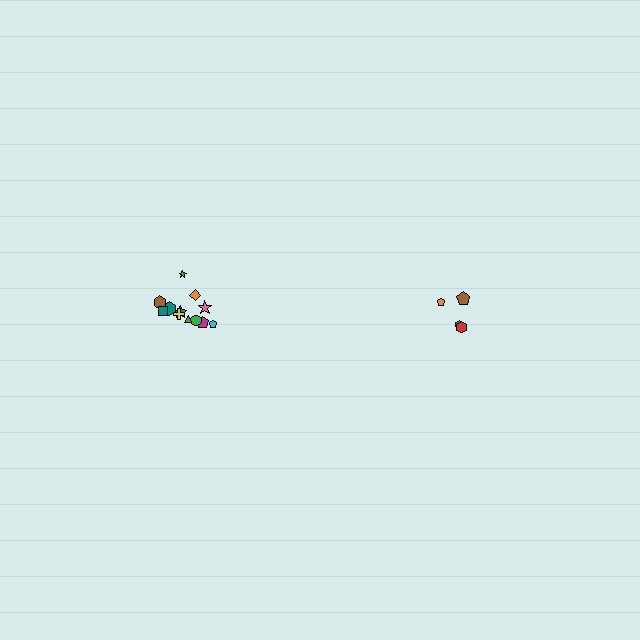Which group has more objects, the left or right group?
The left group.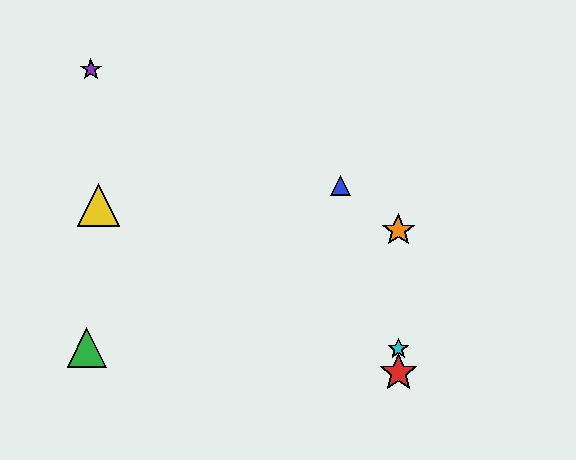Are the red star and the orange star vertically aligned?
Yes, both are at x≈398.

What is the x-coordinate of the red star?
The red star is at x≈398.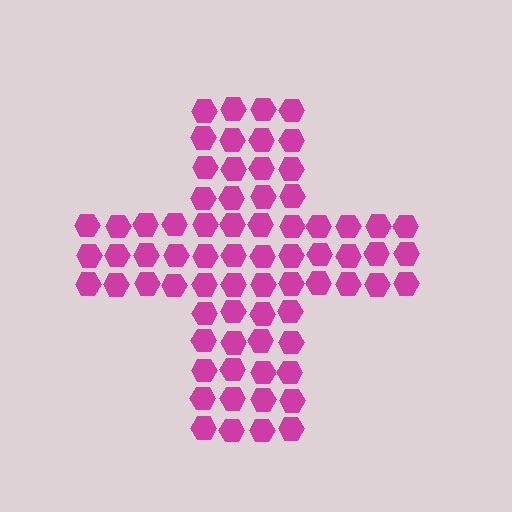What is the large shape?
The large shape is a cross.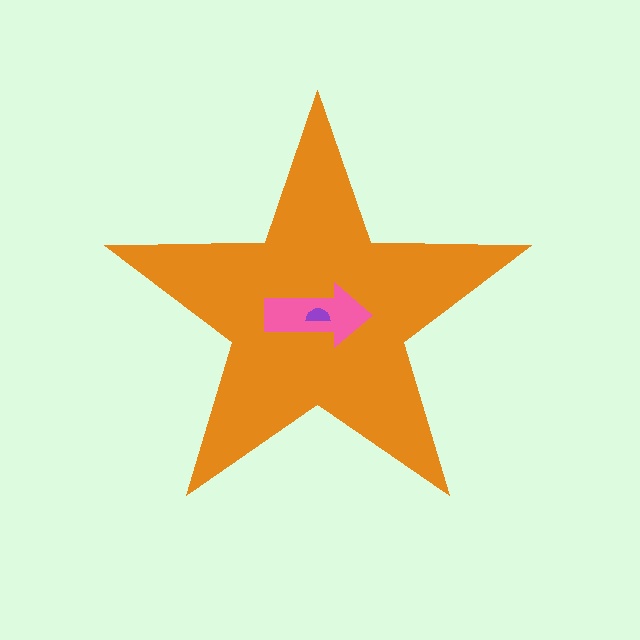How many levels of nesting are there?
3.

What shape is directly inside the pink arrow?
The purple semicircle.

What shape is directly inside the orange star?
The pink arrow.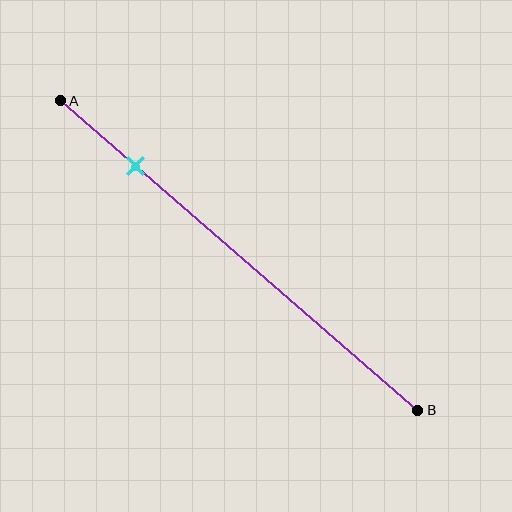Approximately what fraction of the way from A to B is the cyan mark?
The cyan mark is approximately 20% of the way from A to B.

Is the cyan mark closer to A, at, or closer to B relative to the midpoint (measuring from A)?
The cyan mark is closer to point A than the midpoint of segment AB.